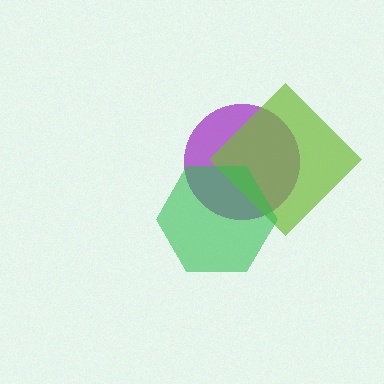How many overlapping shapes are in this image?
There are 3 overlapping shapes in the image.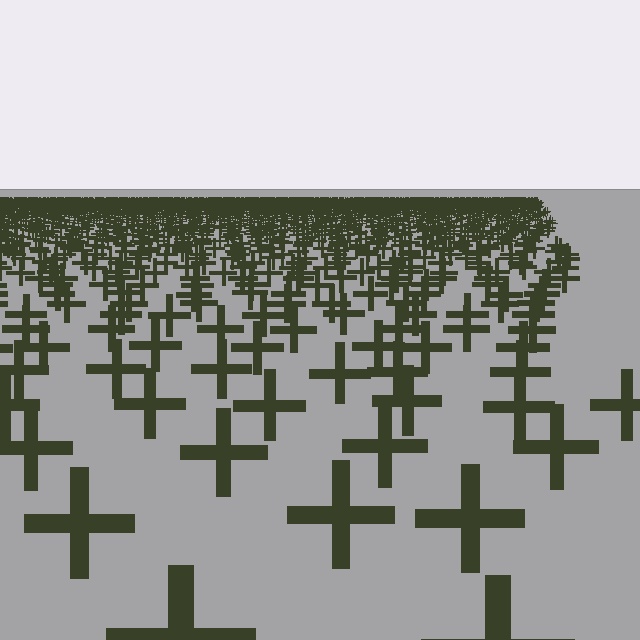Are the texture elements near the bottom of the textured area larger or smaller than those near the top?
Larger. Near the bottom, elements are closer to the viewer and appear at a bigger on-screen size.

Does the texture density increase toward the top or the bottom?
Density increases toward the top.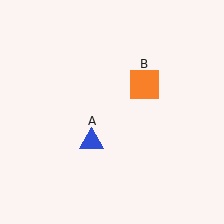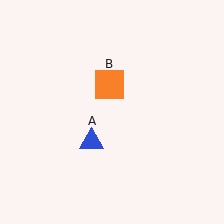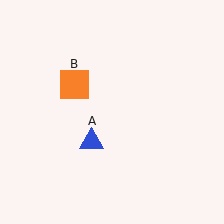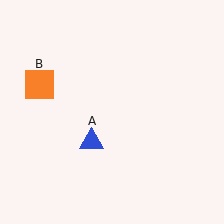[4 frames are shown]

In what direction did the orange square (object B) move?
The orange square (object B) moved left.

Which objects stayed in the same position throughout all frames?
Blue triangle (object A) remained stationary.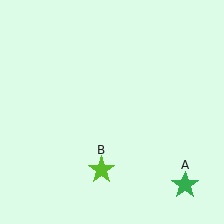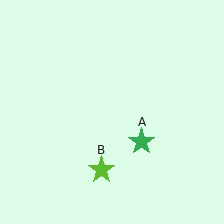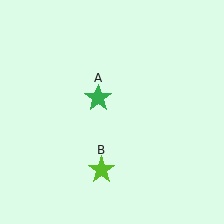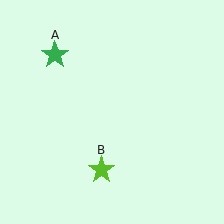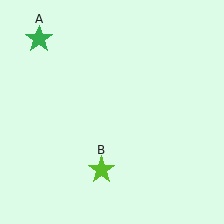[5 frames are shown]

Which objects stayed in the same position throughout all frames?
Lime star (object B) remained stationary.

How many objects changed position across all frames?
1 object changed position: green star (object A).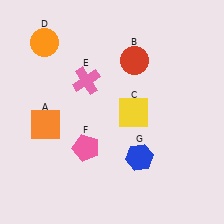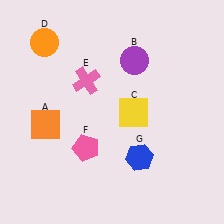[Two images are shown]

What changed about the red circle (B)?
In Image 1, B is red. In Image 2, it changed to purple.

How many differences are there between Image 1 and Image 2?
There is 1 difference between the two images.